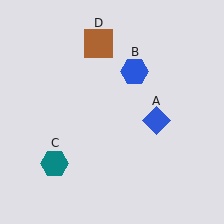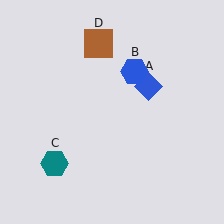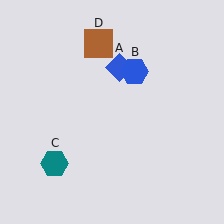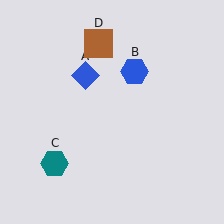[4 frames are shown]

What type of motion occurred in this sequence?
The blue diamond (object A) rotated counterclockwise around the center of the scene.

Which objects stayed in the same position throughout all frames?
Blue hexagon (object B) and teal hexagon (object C) and brown square (object D) remained stationary.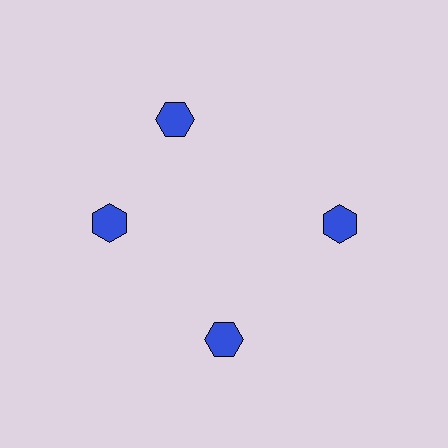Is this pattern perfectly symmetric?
No. The 4 blue hexagons are arranged in a ring, but one element near the 12 o'clock position is rotated out of alignment along the ring, breaking the 4-fold rotational symmetry.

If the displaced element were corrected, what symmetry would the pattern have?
It would have 4-fold rotational symmetry — the pattern would map onto itself every 90 degrees.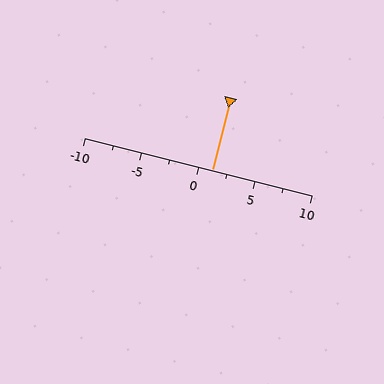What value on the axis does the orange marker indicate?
The marker indicates approximately 1.2.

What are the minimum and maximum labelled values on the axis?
The axis runs from -10 to 10.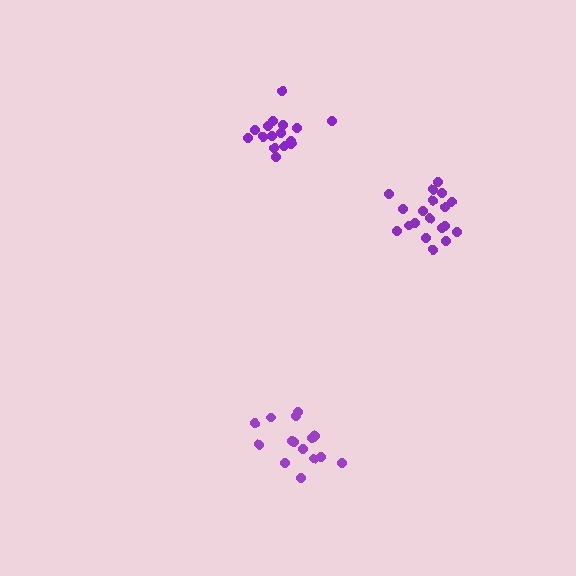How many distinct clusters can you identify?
There are 3 distinct clusters.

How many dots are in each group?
Group 1: 16 dots, Group 2: 15 dots, Group 3: 19 dots (50 total).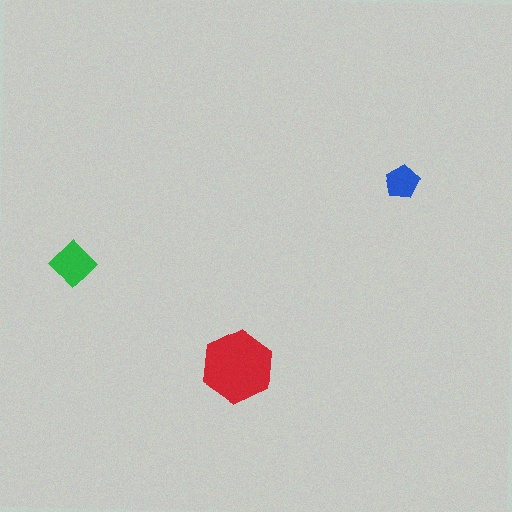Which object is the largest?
The red hexagon.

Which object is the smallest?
The blue pentagon.